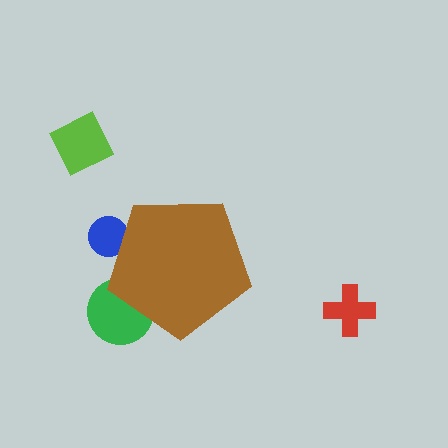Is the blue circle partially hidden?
Yes, the blue circle is partially hidden behind the brown pentagon.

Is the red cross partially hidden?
No, the red cross is fully visible.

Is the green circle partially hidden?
Yes, the green circle is partially hidden behind the brown pentagon.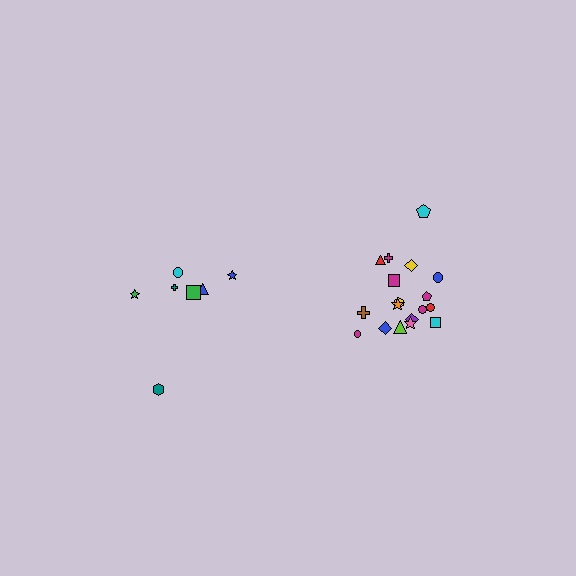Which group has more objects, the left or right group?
The right group.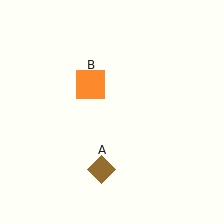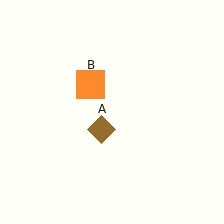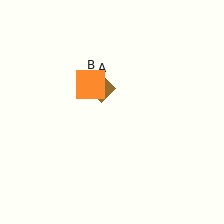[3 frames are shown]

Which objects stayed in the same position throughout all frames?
Orange square (object B) remained stationary.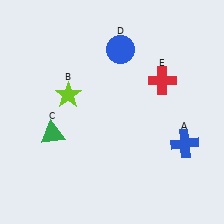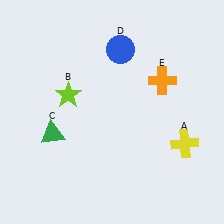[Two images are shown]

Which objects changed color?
A changed from blue to yellow. E changed from red to orange.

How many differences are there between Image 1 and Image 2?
There are 2 differences between the two images.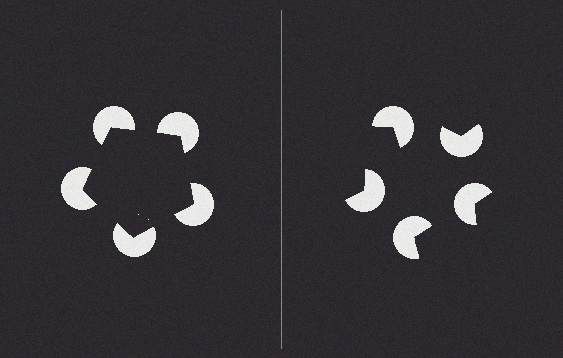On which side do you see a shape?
An illusory pentagon appears on the left side. On the right side the wedge cuts are rotated, so no coherent shape forms.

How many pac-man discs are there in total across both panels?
10 — 5 on each side.